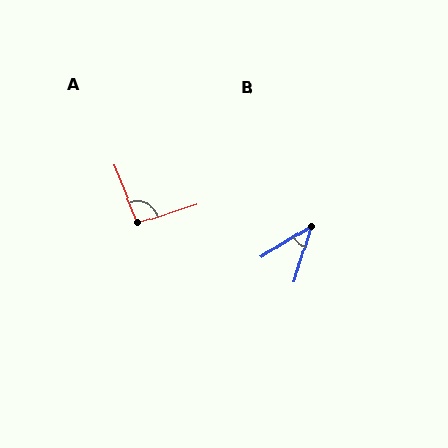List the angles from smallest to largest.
B (41°), A (94°).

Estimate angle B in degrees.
Approximately 41 degrees.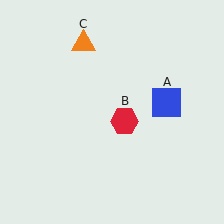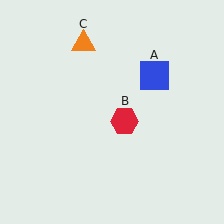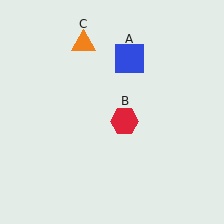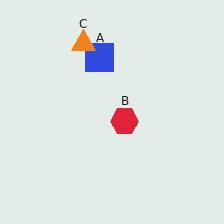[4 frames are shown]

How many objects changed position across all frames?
1 object changed position: blue square (object A).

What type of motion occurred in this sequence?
The blue square (object A) rotated counterclockwise around the center of the scene.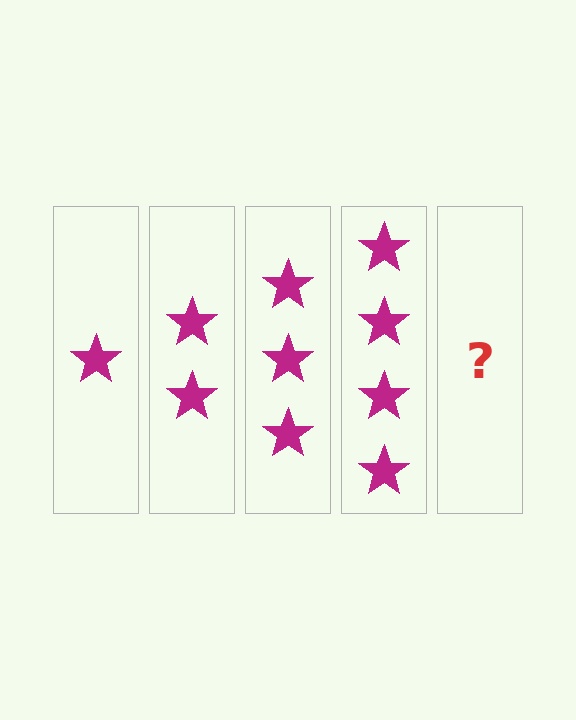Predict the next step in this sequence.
The next step is 5 stars.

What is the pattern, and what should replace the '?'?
The pattern is that each step adds one more star. The '?' should be 5 stars.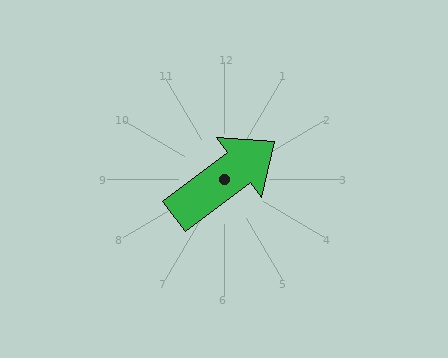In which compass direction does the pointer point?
Northeast.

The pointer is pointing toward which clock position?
Roughly 2 o'clock.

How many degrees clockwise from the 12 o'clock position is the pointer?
Approximately 53 degrees.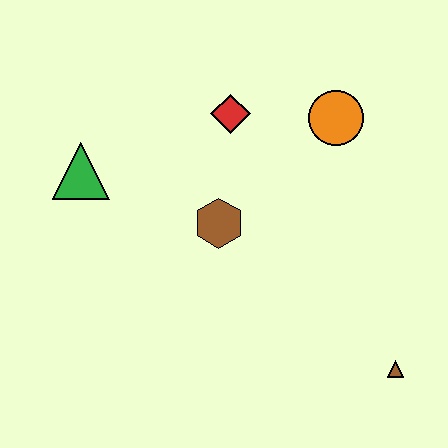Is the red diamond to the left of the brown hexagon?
No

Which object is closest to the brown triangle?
The brown hexagon is closest to the brown triangle.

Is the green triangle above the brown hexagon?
Yes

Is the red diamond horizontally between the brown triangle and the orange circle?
No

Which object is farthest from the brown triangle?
The green triangle is farthest from the brown triangle.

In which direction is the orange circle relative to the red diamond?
The orange circle is to the right of the red diamond.